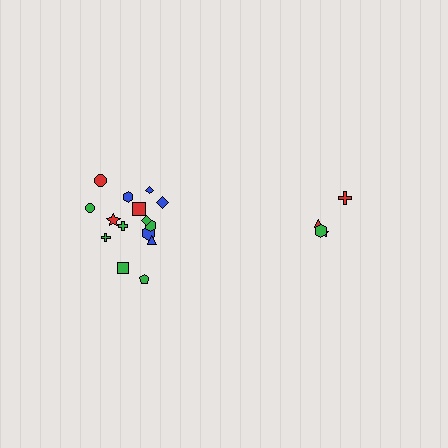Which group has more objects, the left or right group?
The left group.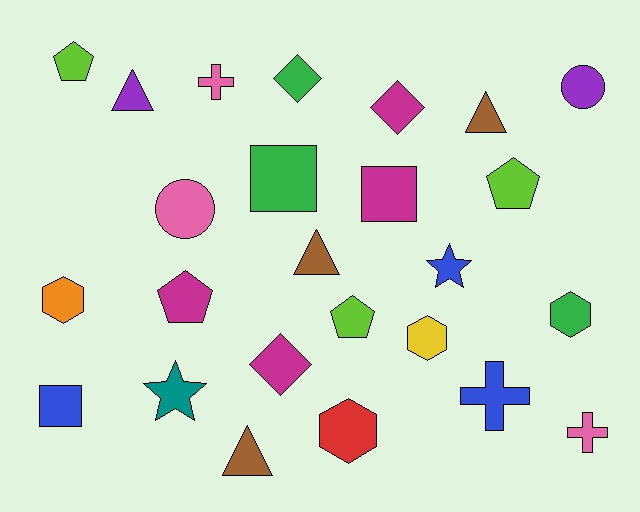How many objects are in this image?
There are 25 objects.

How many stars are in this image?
There are 2 stars.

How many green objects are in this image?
There are 3 green objects.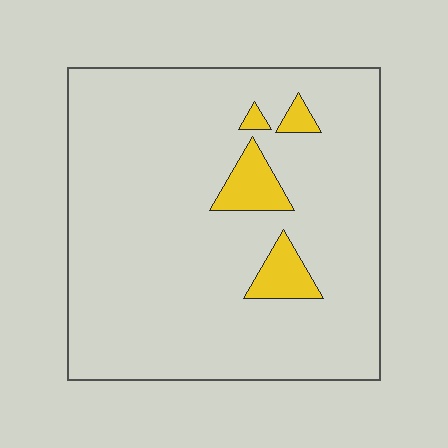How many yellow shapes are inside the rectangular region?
4.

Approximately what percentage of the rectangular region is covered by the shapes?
Approximately 10%.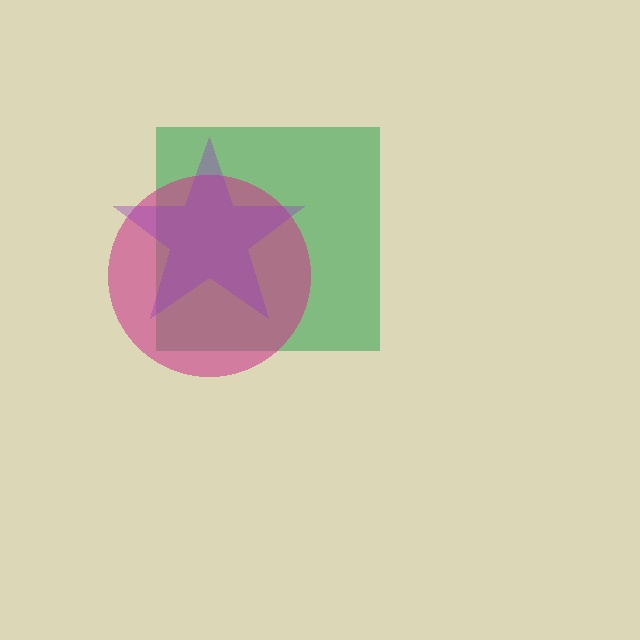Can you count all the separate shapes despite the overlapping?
Yes, there are 3 separate shapes.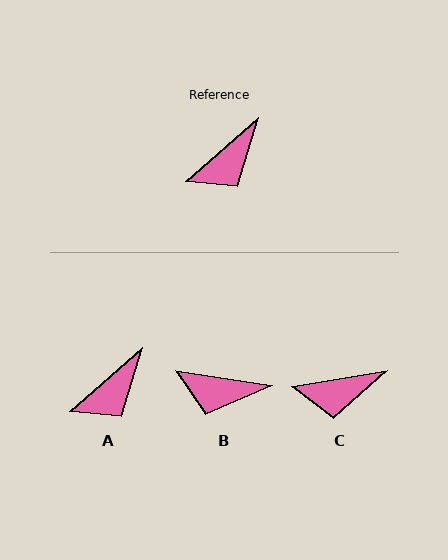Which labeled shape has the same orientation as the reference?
A.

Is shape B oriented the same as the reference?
No, it is off by about 50 degrees.